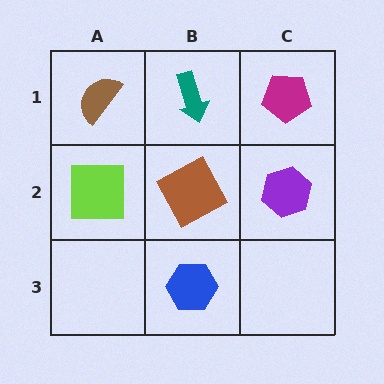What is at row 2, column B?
A brown square.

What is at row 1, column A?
A brown semicircle.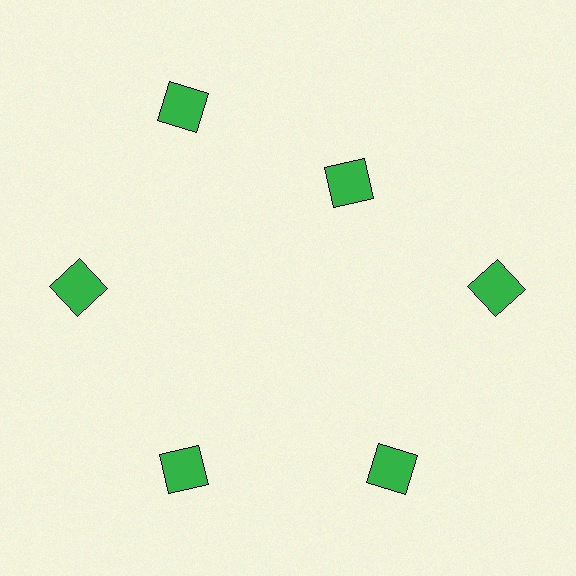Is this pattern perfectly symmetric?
No. The 6 green squares are arranged in a ring, but one element near the 1 o'clock position is pulled inward toward the center, breaking the 6-fold rotational symmetry.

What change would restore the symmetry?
The symmetry would be restored by moving it outward, back onto the ring so that all 6 squares sit at equal angles and equal distance from the center.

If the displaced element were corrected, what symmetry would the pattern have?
It would have 6-fold rotational symmetry — the pattern would map onto itself every 60 degrees.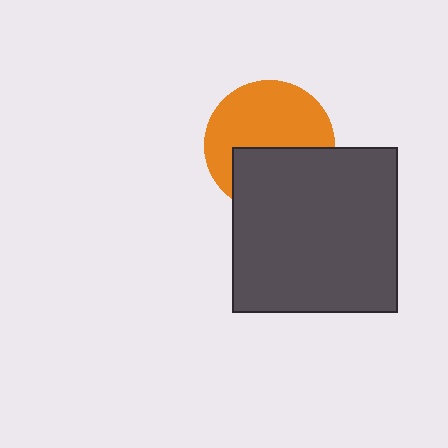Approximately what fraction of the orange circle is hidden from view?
Roughly 41% of the orange circle is hidden behind the dark gray square.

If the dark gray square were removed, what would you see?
You would see the complete orange circle.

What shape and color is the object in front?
The object in front is a dark gray square.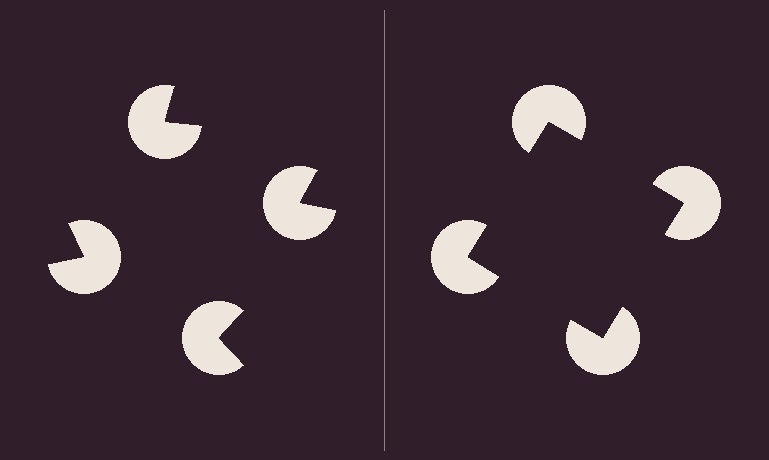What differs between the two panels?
The pac-man discs are positioned identically on both sides; only the wedge orientations differ. On the right they align to a square; on the left they are misaligned.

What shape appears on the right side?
An illusory square.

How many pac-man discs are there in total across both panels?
8 — 4 on each side.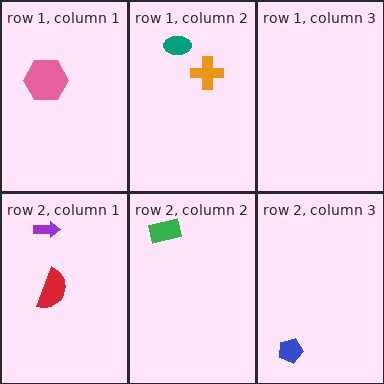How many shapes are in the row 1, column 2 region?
2.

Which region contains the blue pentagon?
The row 2, column 3 region.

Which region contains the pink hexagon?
The row 1, column 1 region.